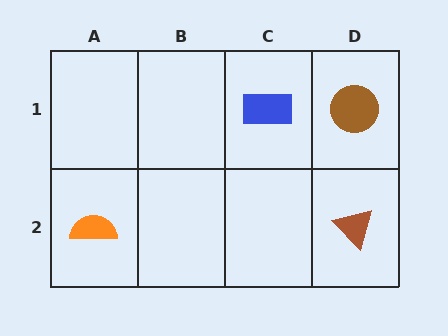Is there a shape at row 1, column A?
No, that cell is empty.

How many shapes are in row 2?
2 shapes.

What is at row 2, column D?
A brown triangle.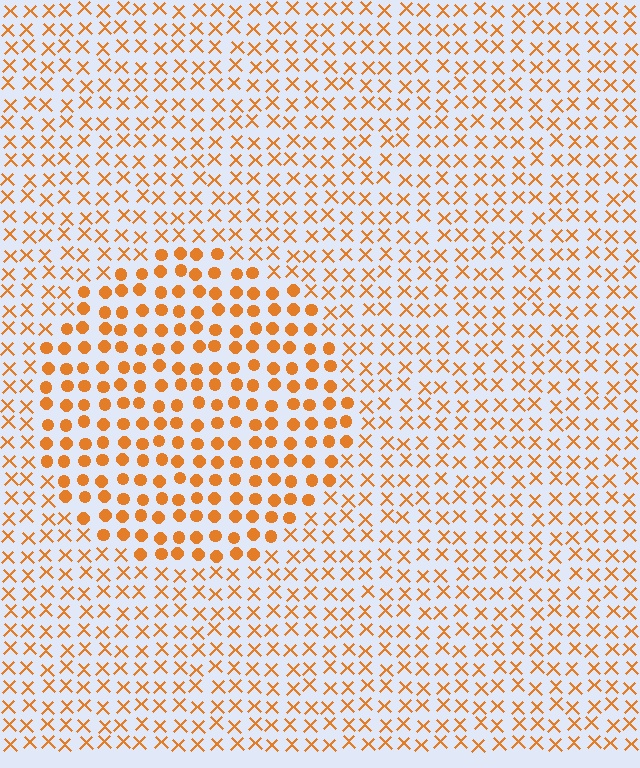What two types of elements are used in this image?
The image uses circles inside the circle region and X marks outside it.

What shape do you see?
I see a circle.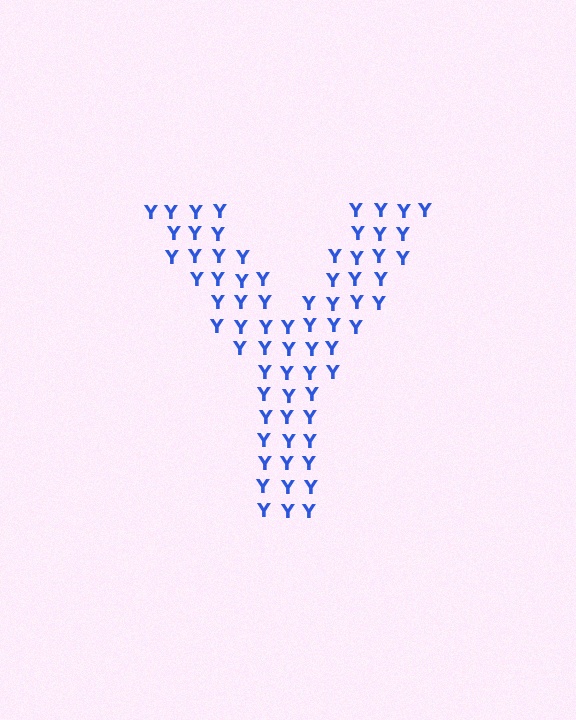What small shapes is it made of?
It is made of small letter Y's.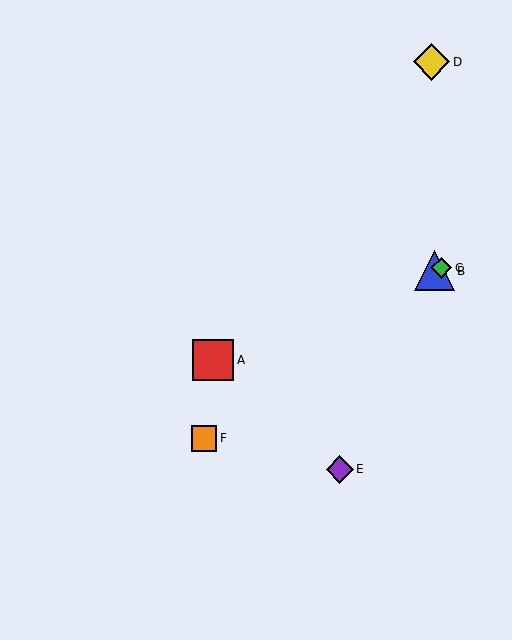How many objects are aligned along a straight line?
3 objects (A, B, C) are aligned along a straight line.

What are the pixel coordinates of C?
Object C is at (441, 268).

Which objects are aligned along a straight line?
Objects A, B, C are aligned along a straight line.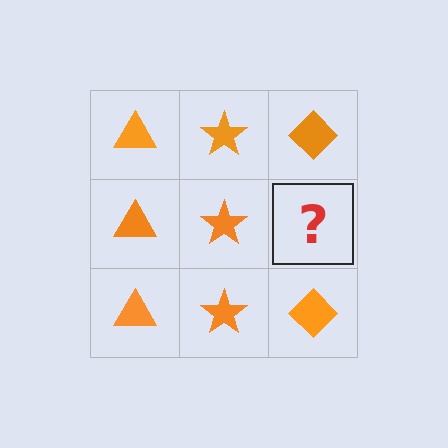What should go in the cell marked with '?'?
The missing cell should contain an orange diamond.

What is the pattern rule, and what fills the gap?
The rule is that each column has a consistent shape. The gap should be filled with an orange diamond.